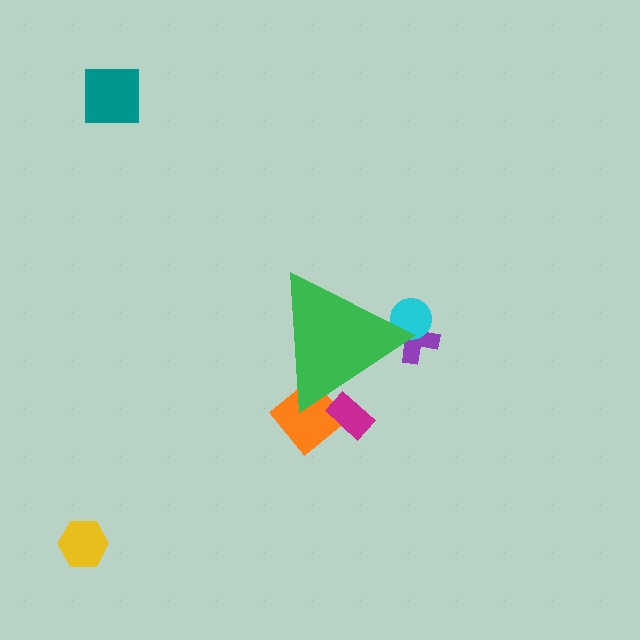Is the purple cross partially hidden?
Yes, the purple cross is partially hidden behind the green triangle.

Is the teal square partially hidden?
No, the teal square is fully visible.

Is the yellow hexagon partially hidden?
No, the yellow hexagon is fully visible.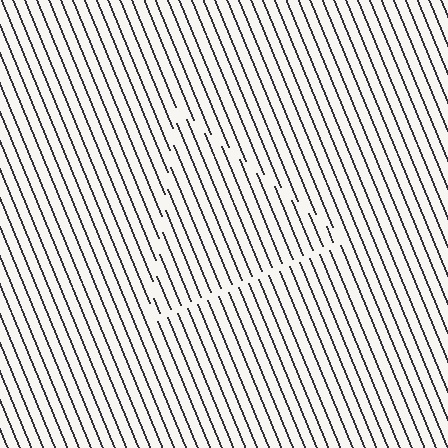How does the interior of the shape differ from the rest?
The interior of the shape contains the same grating, shifted by half a period — the contour is defined by the phase discontinuity where line-ends from the inner and outer gratings abut.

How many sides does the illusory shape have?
3 sides — the line-ends trace a triangle.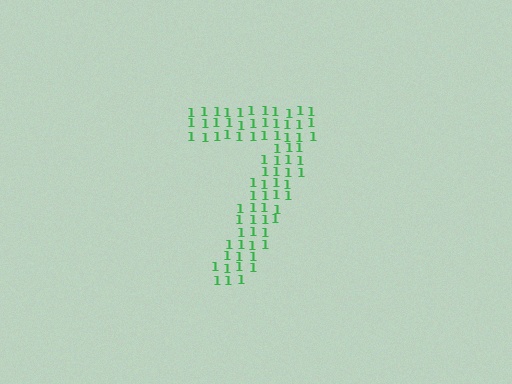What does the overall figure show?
The overall figure shows the digit 7.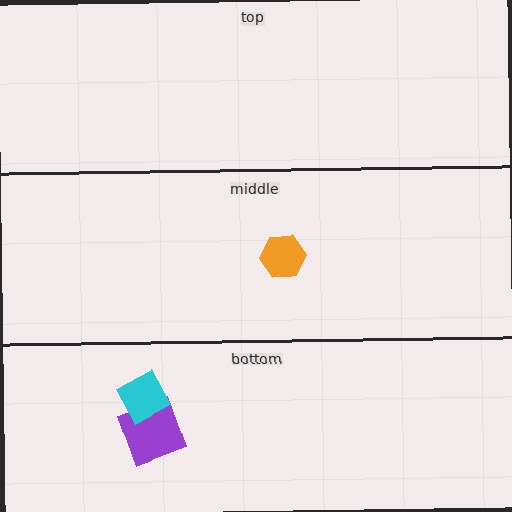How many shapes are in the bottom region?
2.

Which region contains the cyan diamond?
The bottom region.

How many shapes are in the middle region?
1.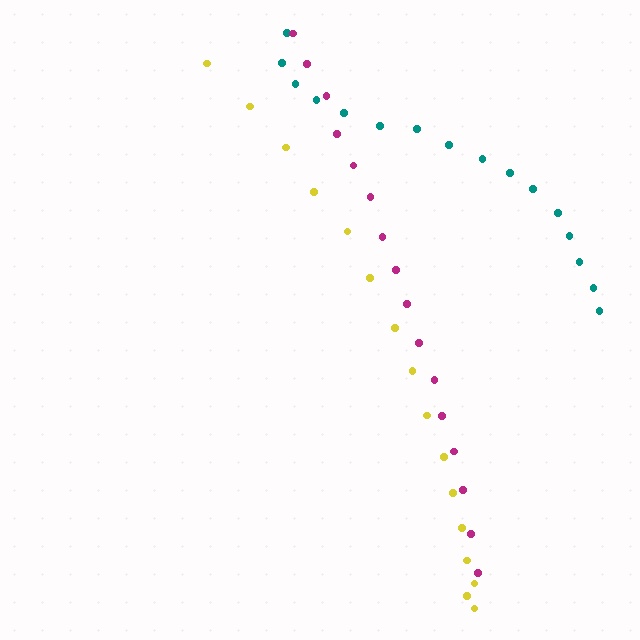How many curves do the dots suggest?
There are 3 distinct paths.